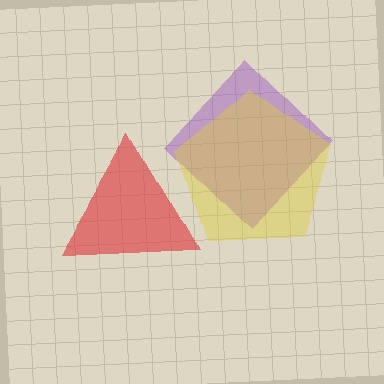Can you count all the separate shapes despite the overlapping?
Yes, there are 3 separate shapes.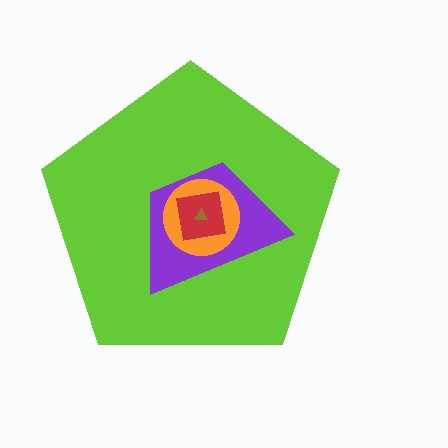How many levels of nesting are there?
5.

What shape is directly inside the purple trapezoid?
The orange circle.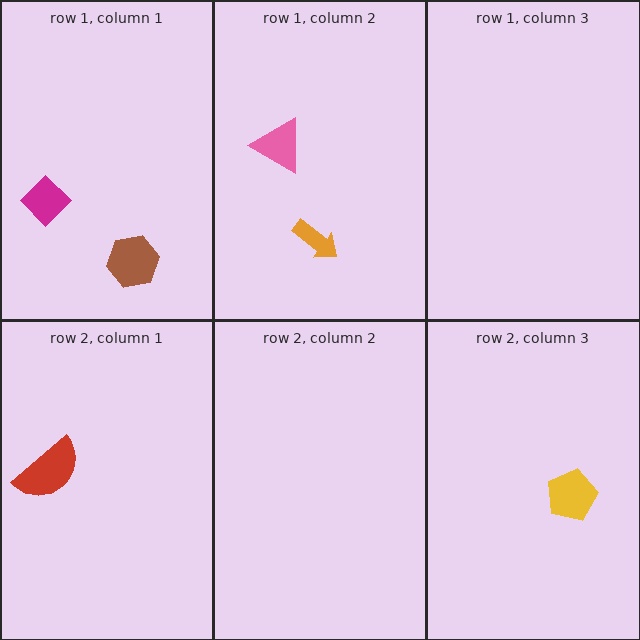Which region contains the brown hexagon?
The row 1, column 1 region.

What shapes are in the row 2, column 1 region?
The red semicircle.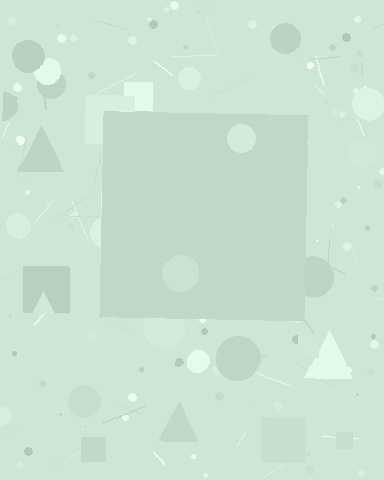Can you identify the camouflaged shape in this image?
The camouflaged shape is a square.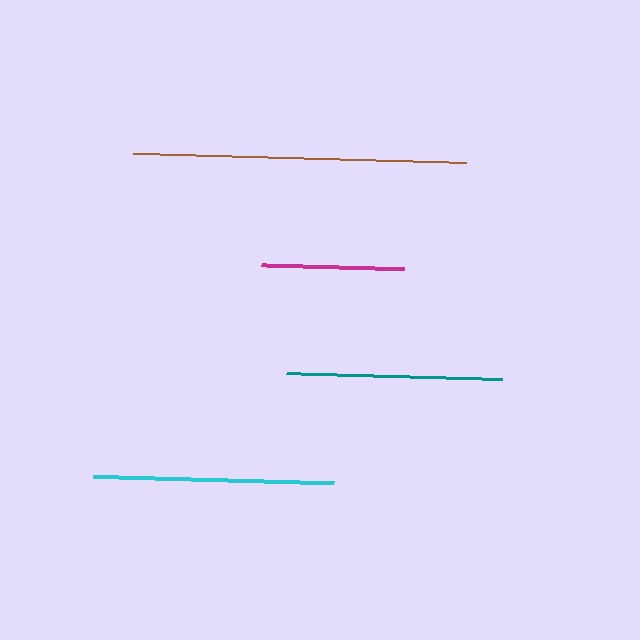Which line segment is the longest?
The brown line is the longest at approximately 334 pixels.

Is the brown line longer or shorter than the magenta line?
The brown line is longer than the magenta line.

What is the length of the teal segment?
The teal segment is approximately 216 pixels long.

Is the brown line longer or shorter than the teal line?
The brown line is longer than the teal line.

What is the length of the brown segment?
The brown segment is approximately 334 pixels long.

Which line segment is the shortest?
The magenta line is the shortest at approximately 143 pixels.